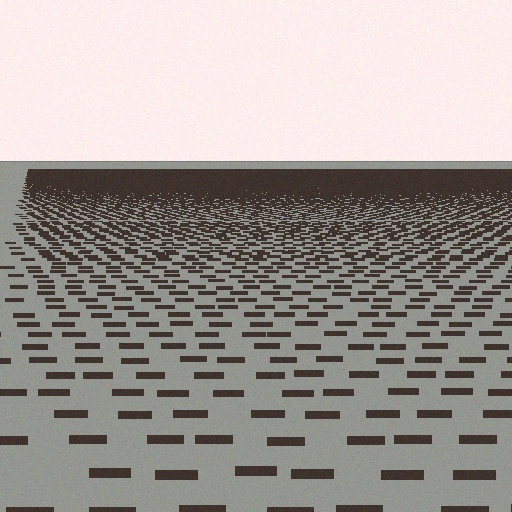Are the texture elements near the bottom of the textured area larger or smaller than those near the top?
Larger. Near the bottom, elements are closer to the viewer and appear at a bigger on-screen size.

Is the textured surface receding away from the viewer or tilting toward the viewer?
The surface is receding away from the viewer. Texture elements get smaller and denser toward the top.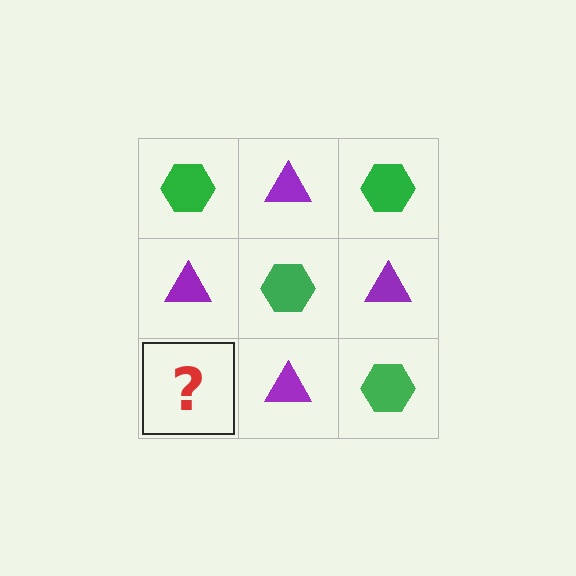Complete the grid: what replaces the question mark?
The question mark should be replaced with a green hexagon.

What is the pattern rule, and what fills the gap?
The rule is that it alternates green hexagon and purple triangle in a checkerboard pattern. The gap should be filled with a green hexagon.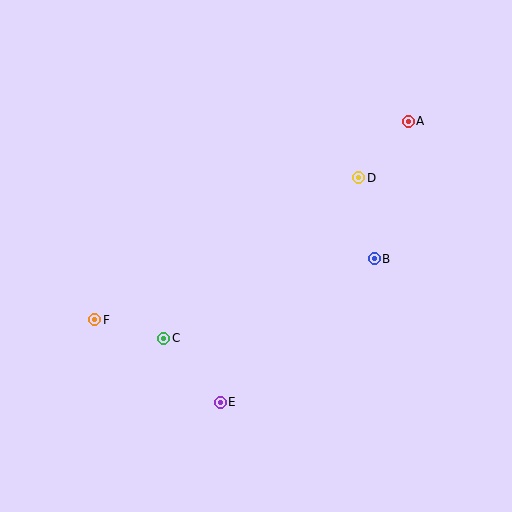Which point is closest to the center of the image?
Point B at (374, 259) is closest to the center.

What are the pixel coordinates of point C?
Point C is at (164, 338).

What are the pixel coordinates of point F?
Point F is at (95, 320).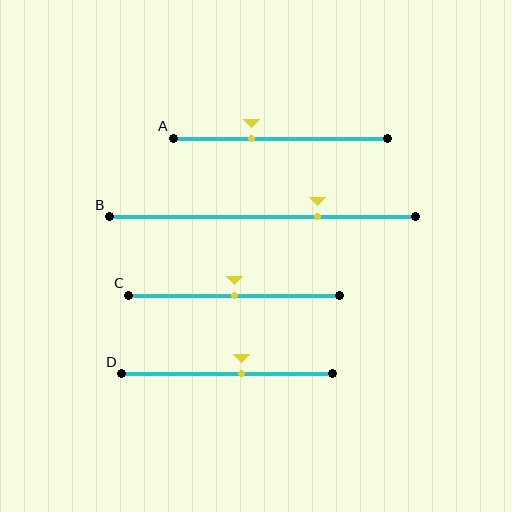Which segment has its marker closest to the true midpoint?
Segment C has its marker closest to the true midpoint.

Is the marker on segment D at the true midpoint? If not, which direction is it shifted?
No, the marker on segment D is shifted to the right by about 7% of the segment length.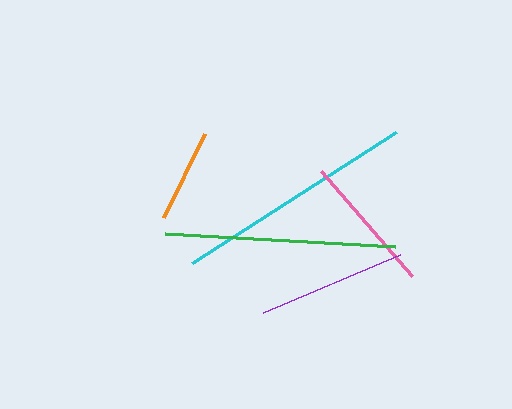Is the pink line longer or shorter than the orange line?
The pink line is longer than the orange line.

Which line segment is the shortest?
The orange line is the shortest at approximately 93 pixels.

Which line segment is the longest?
The cyan line is the longest at approximately 243 pixels.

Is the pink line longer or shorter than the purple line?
The purple line is longer than the pink line.